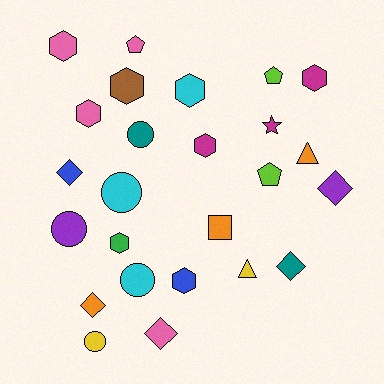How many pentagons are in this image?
There are 3 pentagons.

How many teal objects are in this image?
There are 2 teal objects.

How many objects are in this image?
There are 25 objects.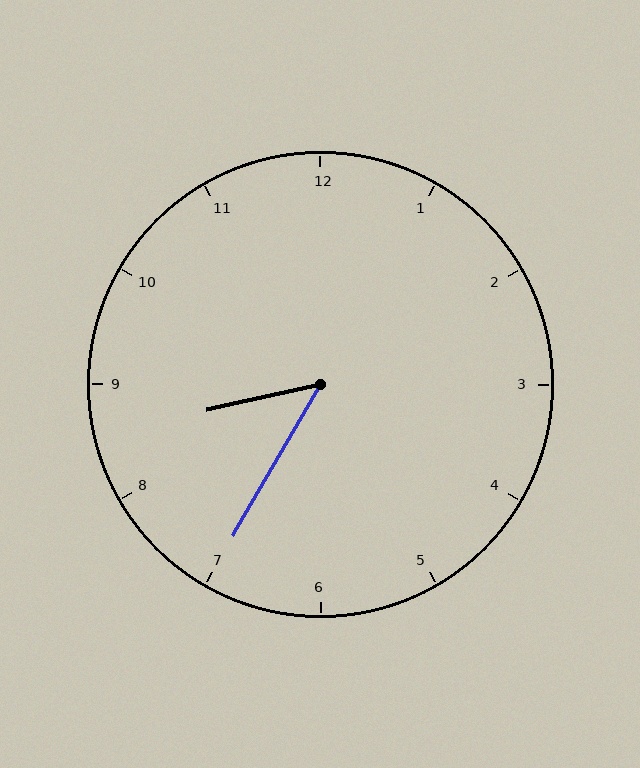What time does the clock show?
8:35.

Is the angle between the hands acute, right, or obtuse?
It is acute.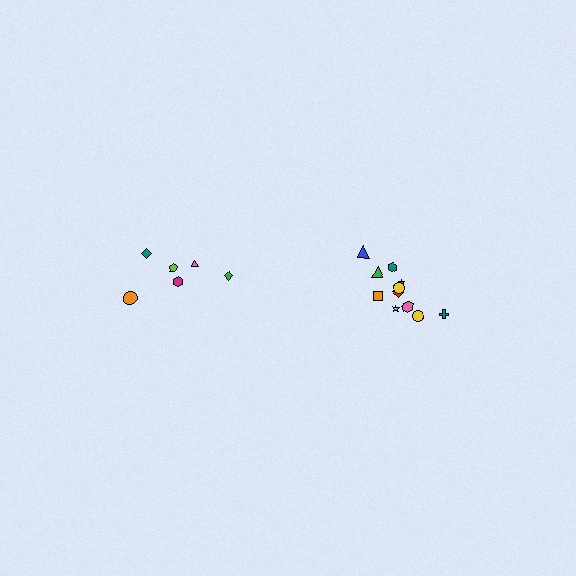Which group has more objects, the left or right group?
The right group.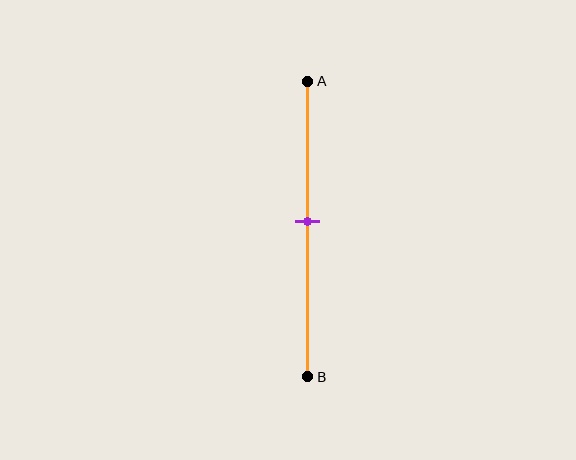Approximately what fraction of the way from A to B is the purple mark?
The purple mark is approximately 45% of the way from A to B.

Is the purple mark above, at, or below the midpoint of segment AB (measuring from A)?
The purple mark is approximately at the midpoint of segment AB.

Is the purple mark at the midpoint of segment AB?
Yes, the mark is approximately at the midpoint.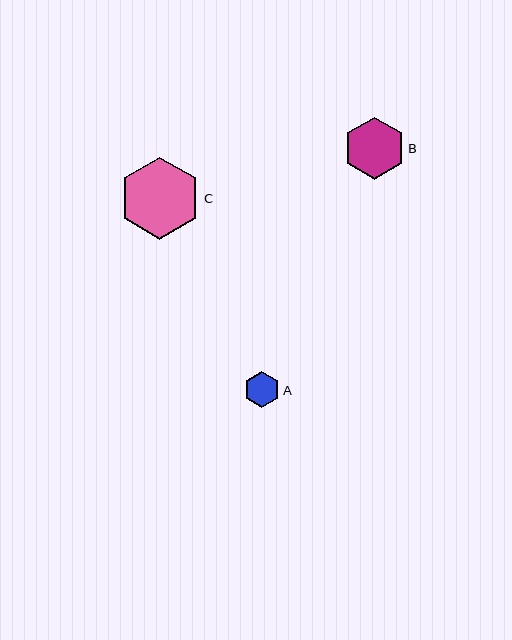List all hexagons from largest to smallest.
From largest to smallest: C, B, A.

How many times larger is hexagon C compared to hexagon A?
Hexagon C is approximately 2.3 times the size of hexagon A.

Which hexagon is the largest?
Hexagon C is the largest with a size of approximately 82 pixels.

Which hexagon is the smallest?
Hexagon A is the smallest with a size of approximately 35 pixels.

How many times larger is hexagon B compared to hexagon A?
Hexagon B is approximately 1.7 times the size of hexagon A.